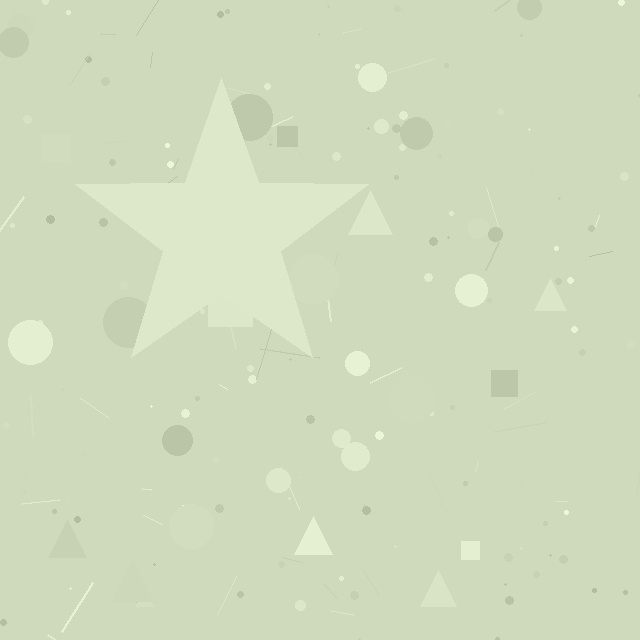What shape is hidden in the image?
A star is hidden in the image.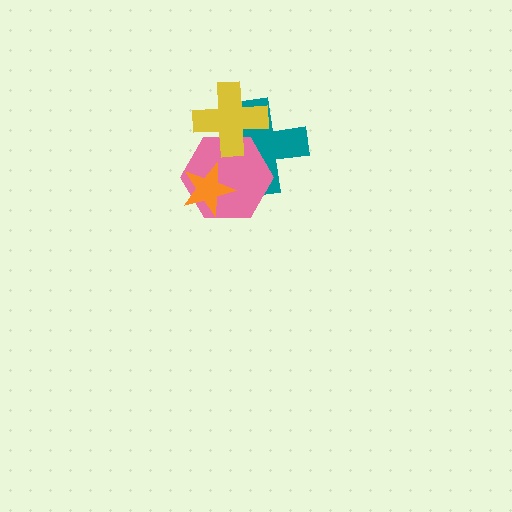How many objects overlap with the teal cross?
3 objects overlap with the teal cross.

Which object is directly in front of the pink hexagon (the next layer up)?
The yellow cross is directly in front of the pink hexagon.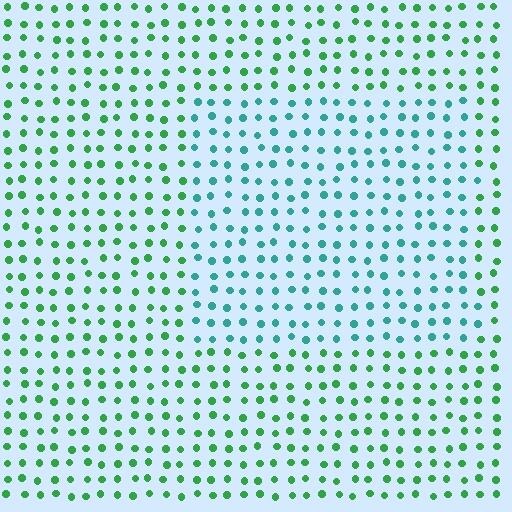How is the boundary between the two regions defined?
The boundary is defined purely by a slight shift in hue (about 42 degrees). Spacing, size, and orientation are identical on both sides.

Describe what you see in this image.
The image is filled with small green elements in a uniform arrangement. A rectangle-shaped region is visible where the elements are tinted to a slightly different hue, forming a subtle color boundary.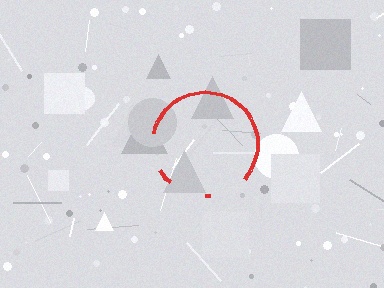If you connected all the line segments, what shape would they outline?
They would outline a circle.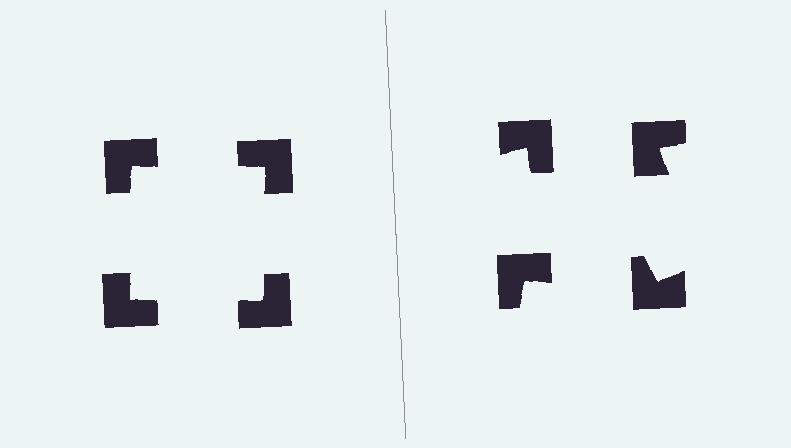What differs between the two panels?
The notched squares are positioned identically on both sides; only the wedge orientations differ. On the left they align to a square; on the right they are misaligned.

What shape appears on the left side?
An illusory square.